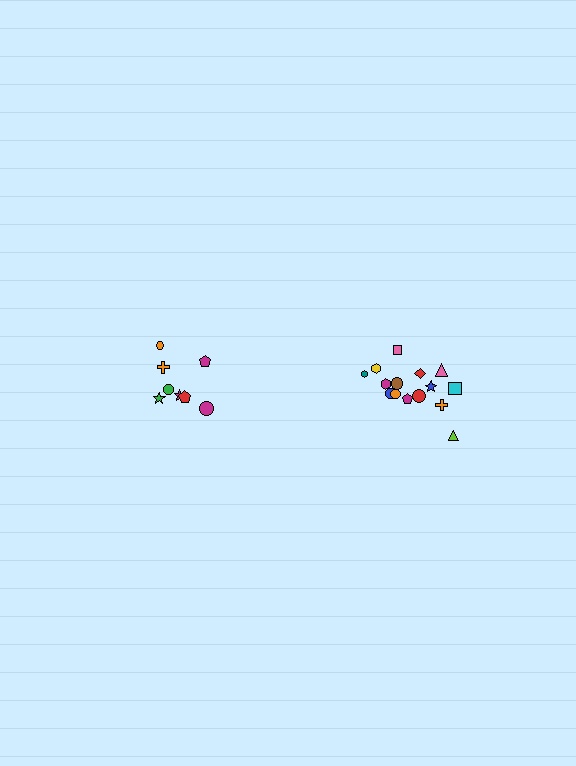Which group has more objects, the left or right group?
The right group.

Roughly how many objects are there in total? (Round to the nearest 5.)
Roughly 25 objects in total.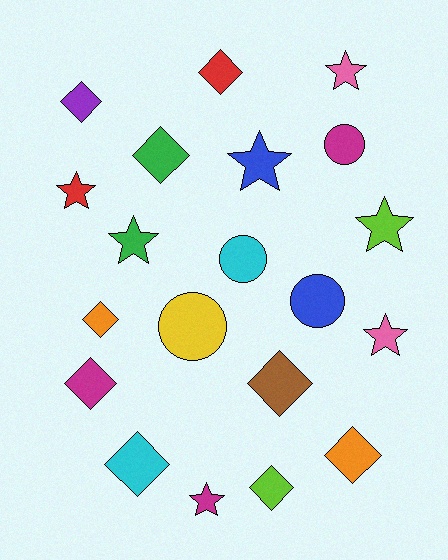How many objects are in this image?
There are 20 objects.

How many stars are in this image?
There are 7 stars.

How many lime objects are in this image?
There are 2 lime objects.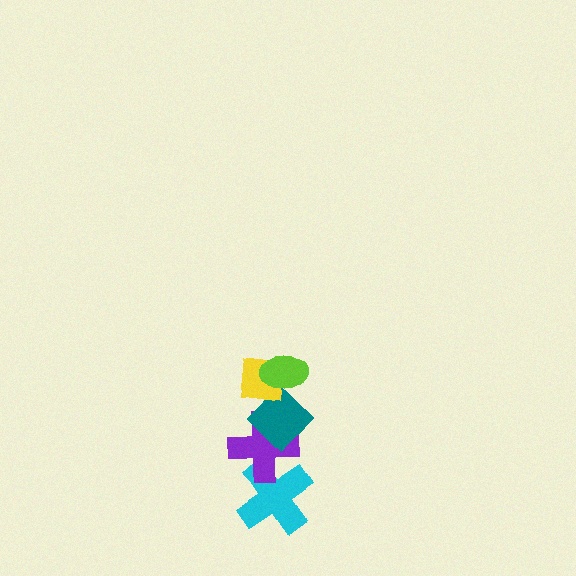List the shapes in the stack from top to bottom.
From top to bottom: the lime ellipse, the yellow square, the teal diamond, the purple cross, the cyan cross.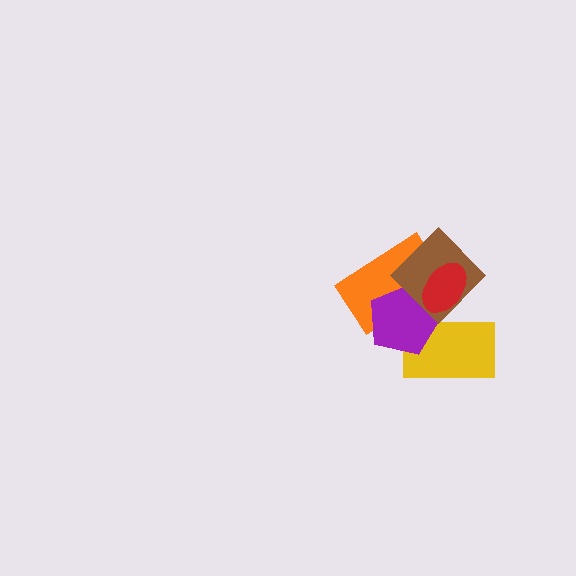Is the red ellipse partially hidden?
No, no other shape covers it.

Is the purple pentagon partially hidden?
Yes, it is partially covered by another shape.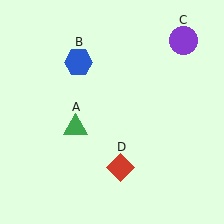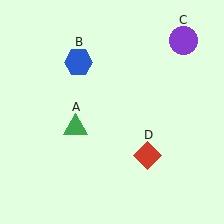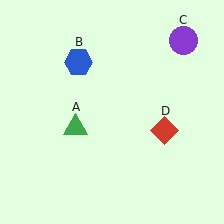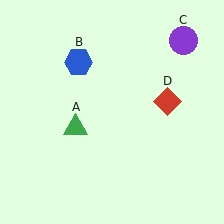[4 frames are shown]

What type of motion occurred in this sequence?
The red diamond (object D) rotated counterclockwise around the center of the scene.